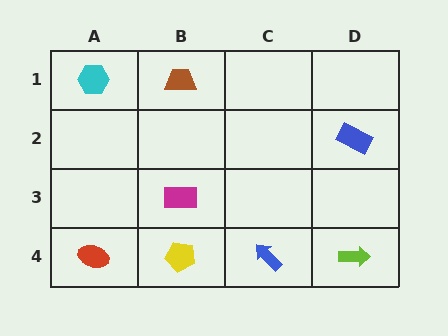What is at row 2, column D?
A blue rectangle.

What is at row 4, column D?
A lime arrow.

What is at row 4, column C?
A blue arrow.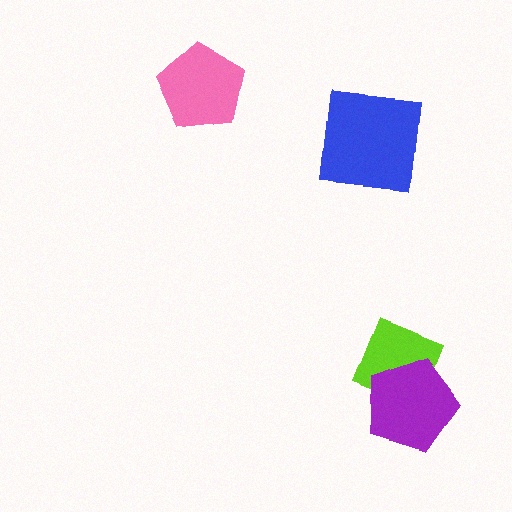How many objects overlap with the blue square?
0 objects overlap with the blue square.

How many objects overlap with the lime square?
1 object overlaps with the lime square.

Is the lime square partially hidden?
Yes, it is partially covered by another shape.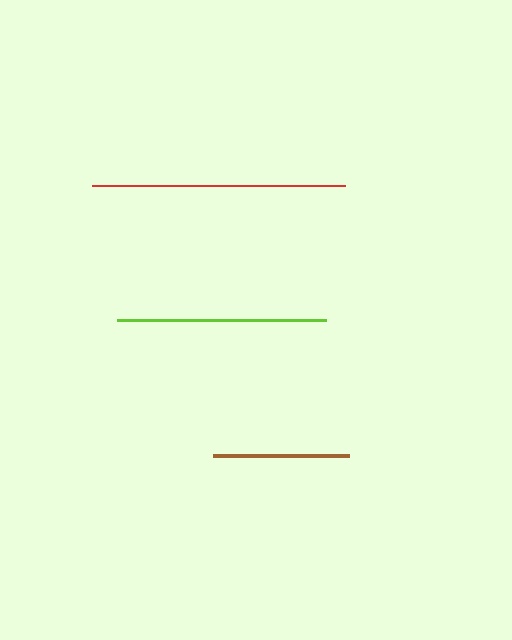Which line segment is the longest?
The red line is the longest at approximately 253 pixels.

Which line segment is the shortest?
The brown line is the shortest at approximately 136 pixels.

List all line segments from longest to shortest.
From longest to shortest: red, lime, brown.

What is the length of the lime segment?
The lime segment is approximately 209 pixels long.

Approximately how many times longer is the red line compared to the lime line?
The red line is approximately 1.2 times the length of the lime line.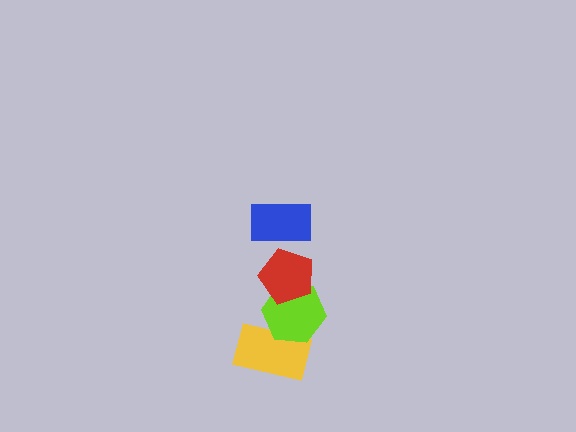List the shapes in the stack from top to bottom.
From top to bottom: the blue rectangle, the red pentagon, the lime hexagon, the yellow rectangle.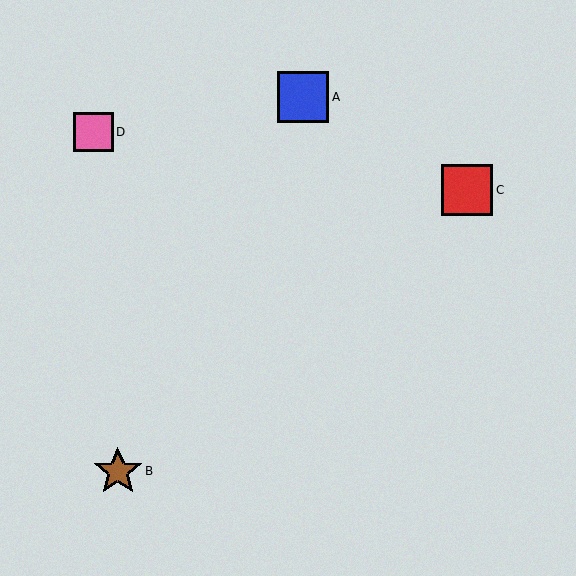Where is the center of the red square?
The center of the red square is at (467, 190).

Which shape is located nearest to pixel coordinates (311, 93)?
The blue square (labeled A) at (303, 97) is nearest to that location.